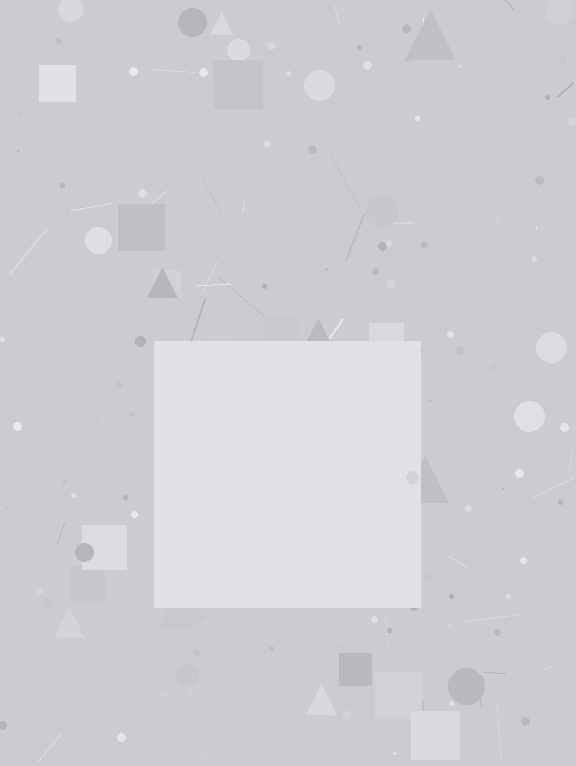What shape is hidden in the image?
A square is hidden in the image.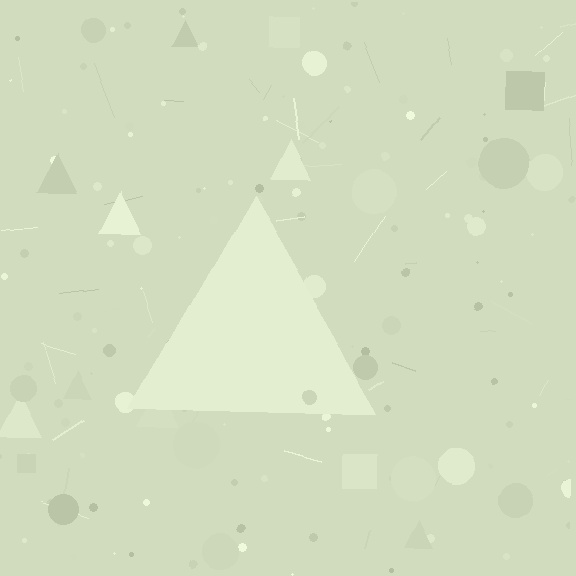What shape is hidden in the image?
A triangle is hidden in the image.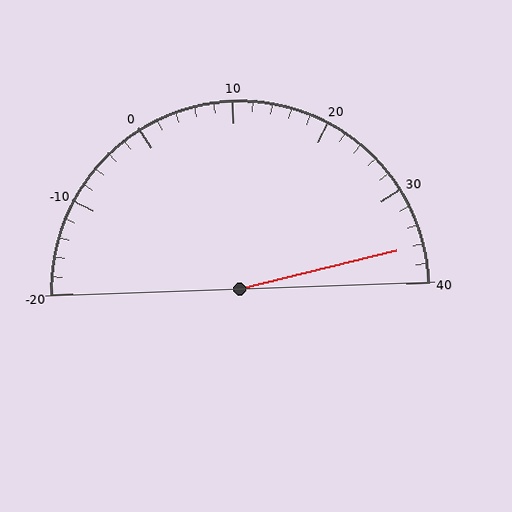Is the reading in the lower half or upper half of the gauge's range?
The reading is in the upper half of the range (-20 to 40).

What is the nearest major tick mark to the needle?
The nearest major tick mark is 40.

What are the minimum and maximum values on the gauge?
The gauge ranges from -20 to 40.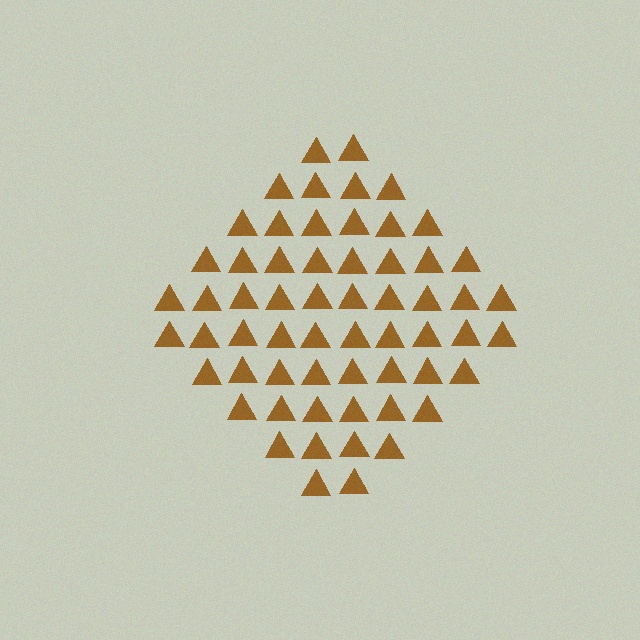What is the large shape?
The large shape is a diamond.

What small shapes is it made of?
It is made of small triangles.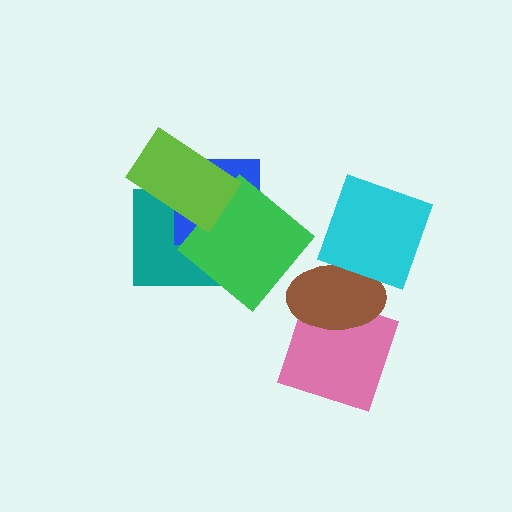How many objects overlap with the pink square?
1 object overlaps with the pink square.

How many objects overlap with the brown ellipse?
2 objects overlap with the brown ellipse.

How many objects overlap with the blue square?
3 objects overlap with the blue square.